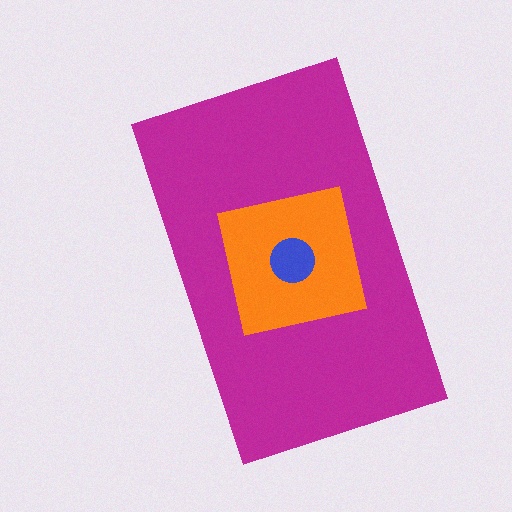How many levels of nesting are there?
3.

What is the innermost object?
The blue circle.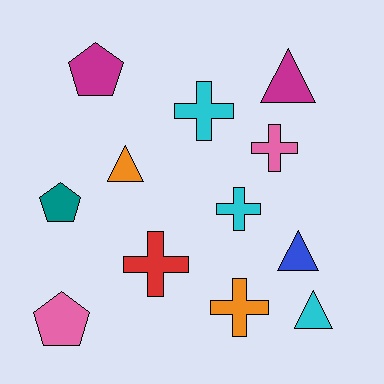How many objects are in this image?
There are 12 objects.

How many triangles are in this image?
There are 4 triangles.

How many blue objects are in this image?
There is 1 blue object.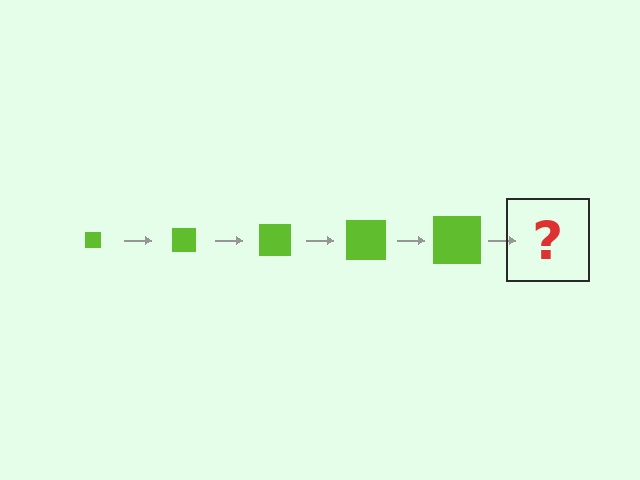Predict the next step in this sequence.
The next step is a lime square, larger than the previous one.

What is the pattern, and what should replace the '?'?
The pattern is that the square gets progressively larger each step. The '?' should be a lime square, larger than the previous one.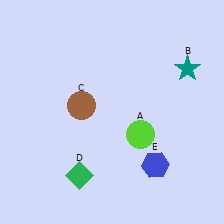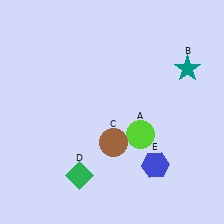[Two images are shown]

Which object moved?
The brown circle (C) moved down.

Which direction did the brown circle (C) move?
The brown circle (C) moved down.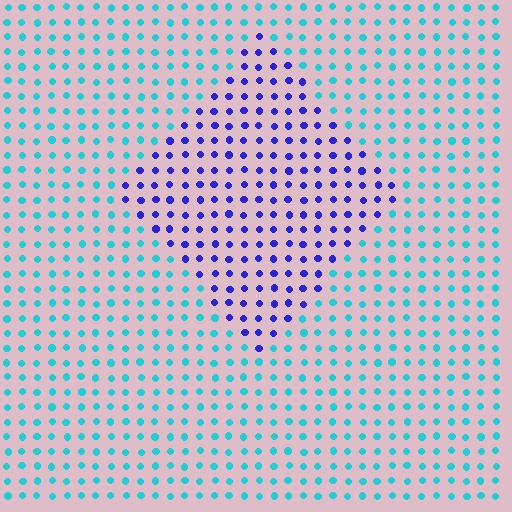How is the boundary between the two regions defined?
The boundary is defined purely by a slight shift in hue (about 60 degrees). Spacing, size, and orientation are identical on both sides.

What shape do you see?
I see a diamond.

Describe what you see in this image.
The image is filled with small cyan elements in a uniform arrangement. A diamond-shaped region is visible where the elements are tinted to a slightly different hue, forming a subtle color boundary.